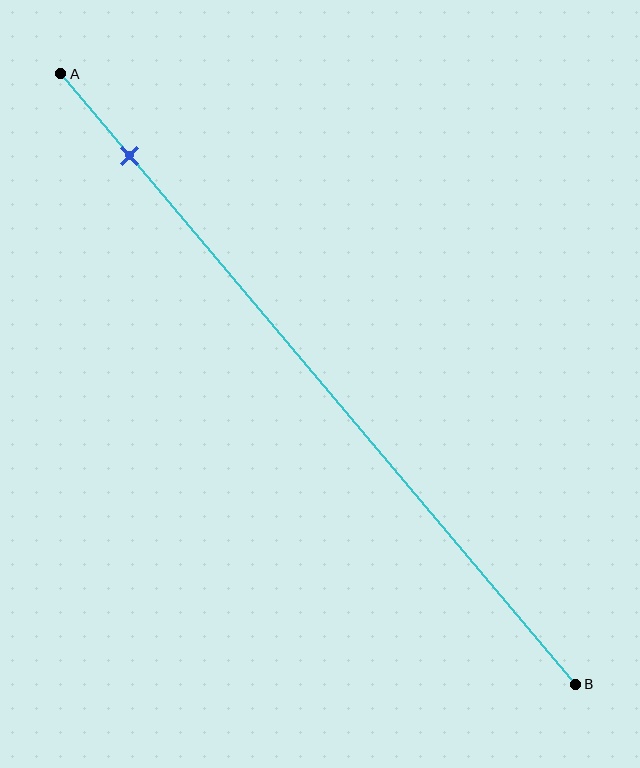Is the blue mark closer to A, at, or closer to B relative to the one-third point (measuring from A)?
The blue mark is closer to point A than the one-third point of segment AB.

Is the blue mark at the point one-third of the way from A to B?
No, the mark is at about 15% from A, not at the 33% one-third point.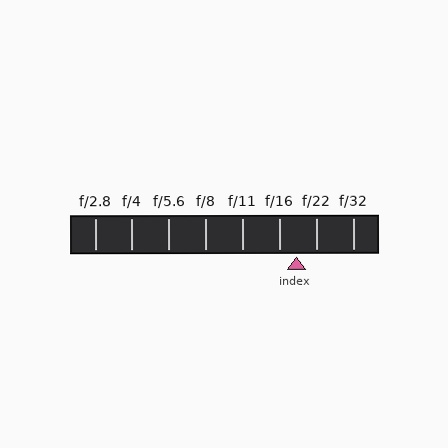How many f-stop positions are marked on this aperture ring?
There are 8 f-stop positions marked.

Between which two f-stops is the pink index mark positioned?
The index mark is between f/16 and f/22.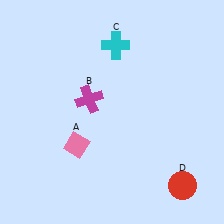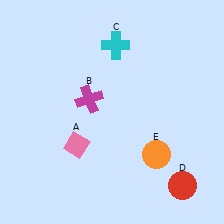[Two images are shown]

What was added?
An orange circle (E) was added in Image 2.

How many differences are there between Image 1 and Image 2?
There is 1 difference between the two images.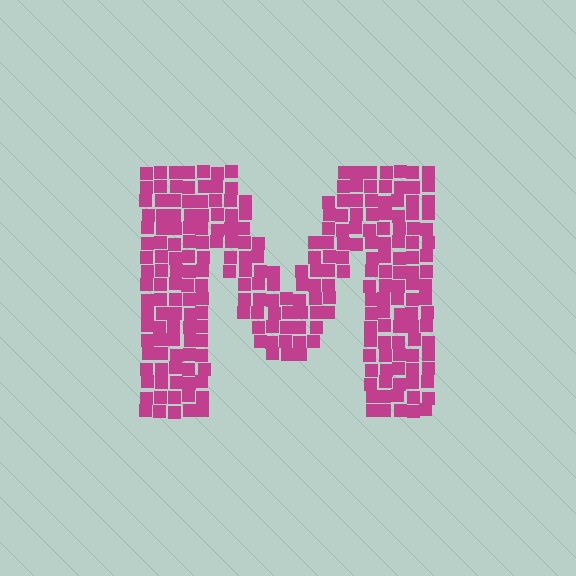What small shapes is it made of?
It is made of small squares.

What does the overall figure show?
The overall figure shows the letter M.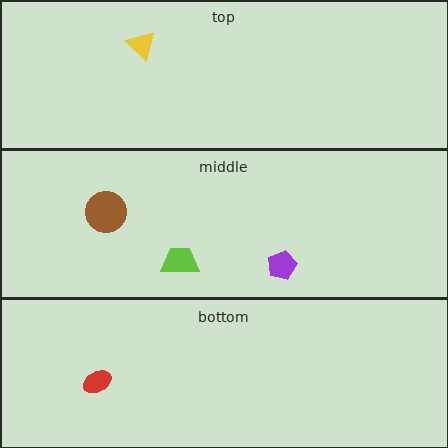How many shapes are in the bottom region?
1.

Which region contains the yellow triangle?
The top region.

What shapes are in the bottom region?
The red ellipse.